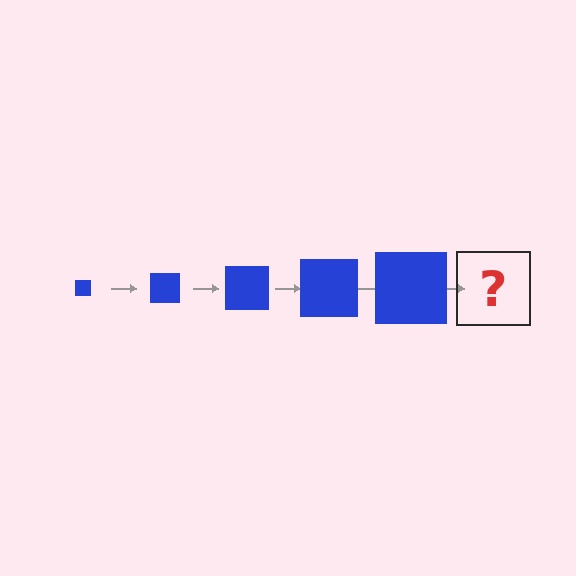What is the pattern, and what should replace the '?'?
The pattern is that the square gets progressively larger each step. The '?' should be a blue square, larger than the previous one.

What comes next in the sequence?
The next element should be a blue square, larger than the previous one.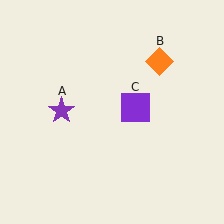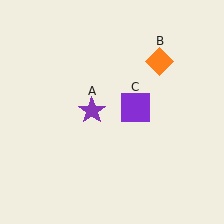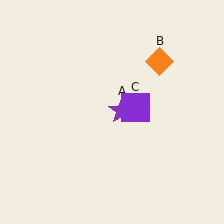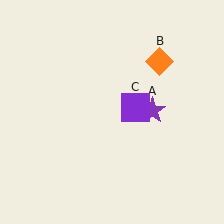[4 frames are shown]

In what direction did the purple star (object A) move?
The purple star (object A) moved right.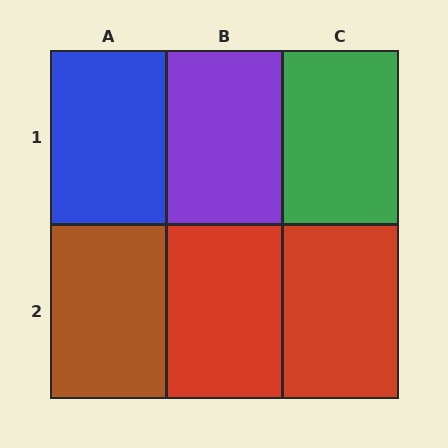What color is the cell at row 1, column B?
Purple.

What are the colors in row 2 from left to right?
Brown, red, red.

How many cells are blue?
1 cell is blue.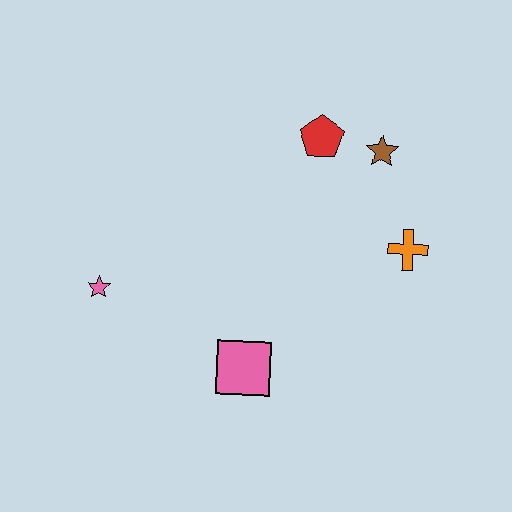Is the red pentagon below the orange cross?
No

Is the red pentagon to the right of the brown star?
No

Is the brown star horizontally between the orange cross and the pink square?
Yes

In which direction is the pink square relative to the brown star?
The pink square is below the brown star.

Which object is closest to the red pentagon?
The brown star is closest to the red pentagon.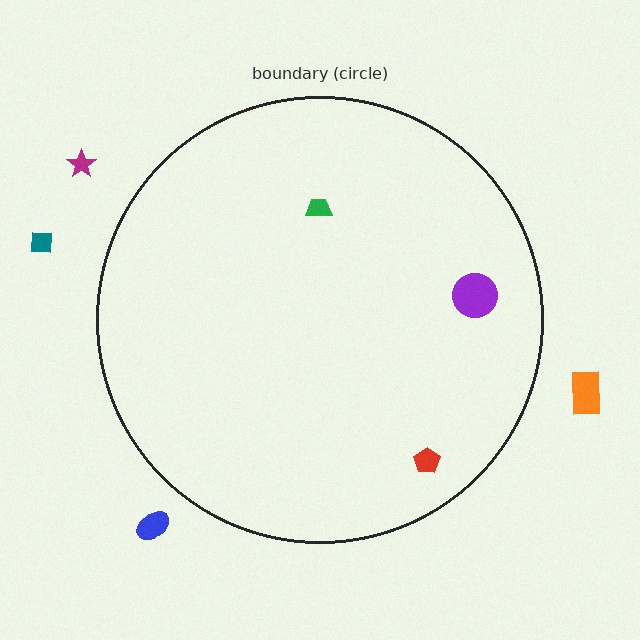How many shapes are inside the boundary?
3 inside, 4 outside.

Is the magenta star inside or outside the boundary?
Outside.